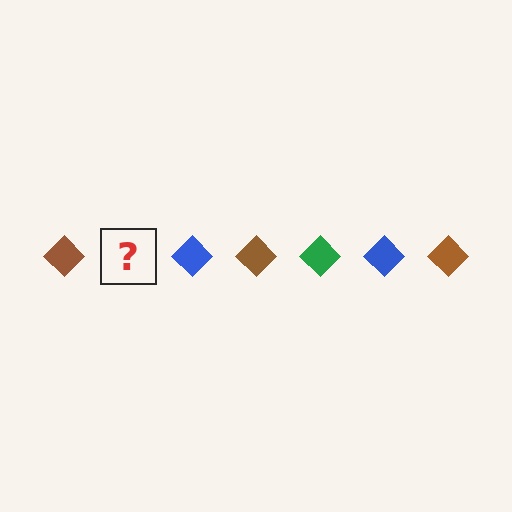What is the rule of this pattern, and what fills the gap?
The rule is that the pattern cycles through brown, green, blue diamonds. The gap should be filled with a green diamond.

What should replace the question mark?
The question mark should be replaced with a green diamond.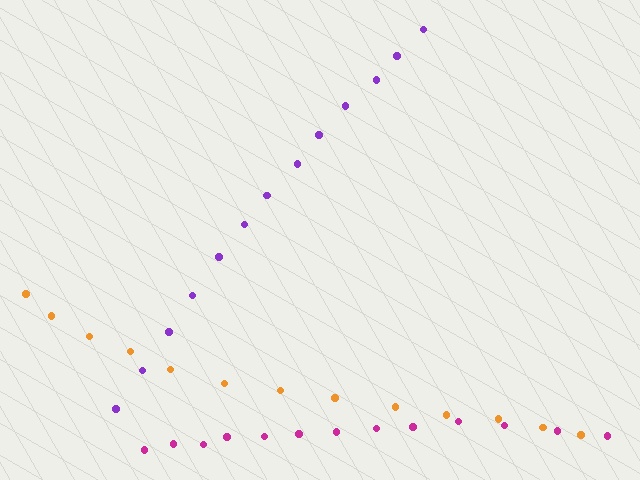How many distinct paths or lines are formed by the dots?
There are 3 distinct paths.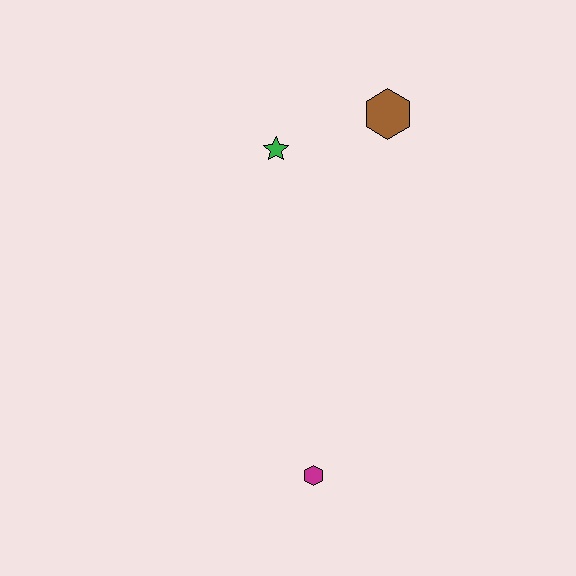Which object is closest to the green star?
The brown hexagon is closest to the green star.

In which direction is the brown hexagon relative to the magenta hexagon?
The brown hexagon is above the magenta hexagon.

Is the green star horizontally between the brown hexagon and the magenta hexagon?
No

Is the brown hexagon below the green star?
No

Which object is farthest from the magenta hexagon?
The brown hexagon is farthest from the magenta hexagon.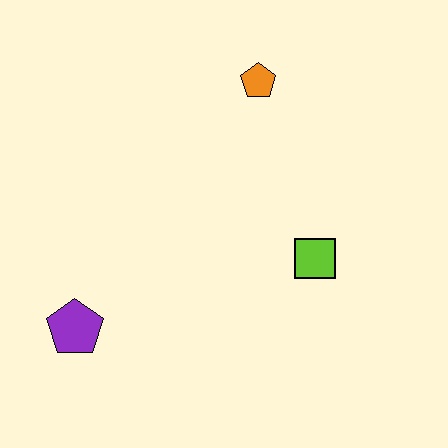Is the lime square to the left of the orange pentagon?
No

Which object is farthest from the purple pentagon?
The orange pentagon is farthest from the purple pentagon.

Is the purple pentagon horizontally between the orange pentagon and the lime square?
No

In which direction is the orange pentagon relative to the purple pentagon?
The orange pentagon is above the purple pentagon.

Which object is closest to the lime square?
The orange pentagon is closest to the lime square.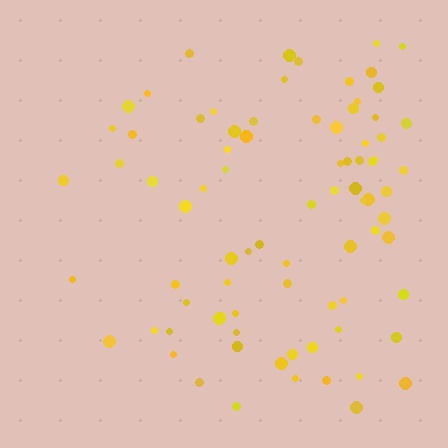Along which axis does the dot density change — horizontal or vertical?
Horizontal.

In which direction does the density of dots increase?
From left to right, with the right side densest.